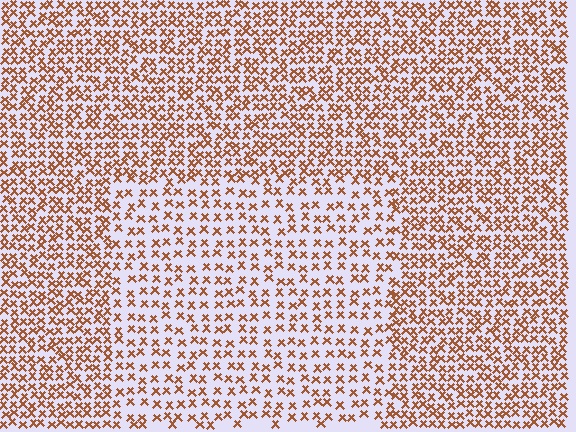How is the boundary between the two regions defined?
The boundary is defined by a change in element density (approximately 1.8x ratio). All elements are the same color, size, and shape.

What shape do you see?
I see a rectangle.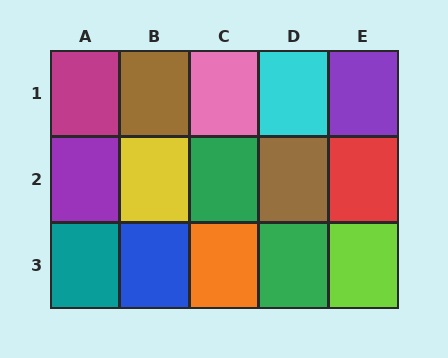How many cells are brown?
2 cells are brown.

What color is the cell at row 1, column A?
Magenta.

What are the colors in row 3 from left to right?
Teal, blue, orange, green, lime.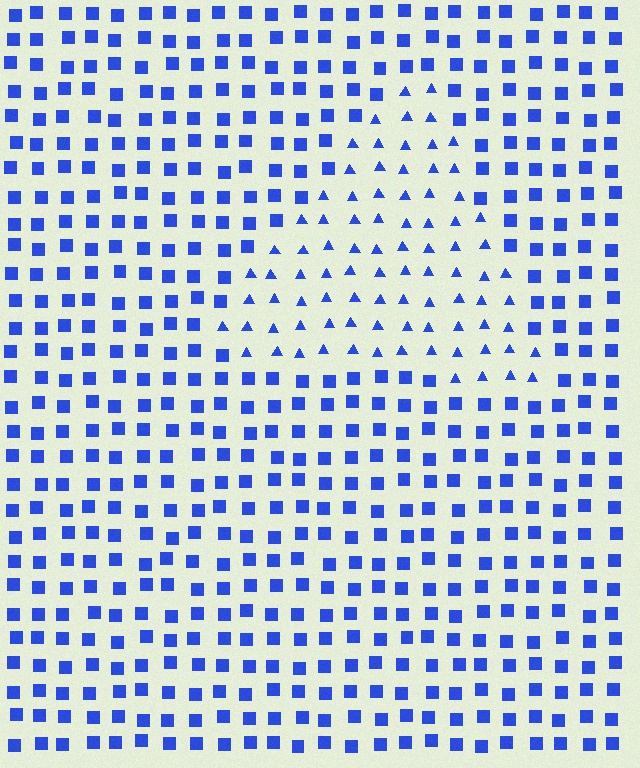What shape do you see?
I see a triangle.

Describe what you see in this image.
The image is filled with small blue elements arranged in a uniform grid. A triangle-shaped region contains triangles, while the surrounding area contains squares. The boundary is defined purely by the change in element shape.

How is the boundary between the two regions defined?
The boundary is defined by a change in element shape: triangles inside vs. squares outside. All elements share the same color and spacing.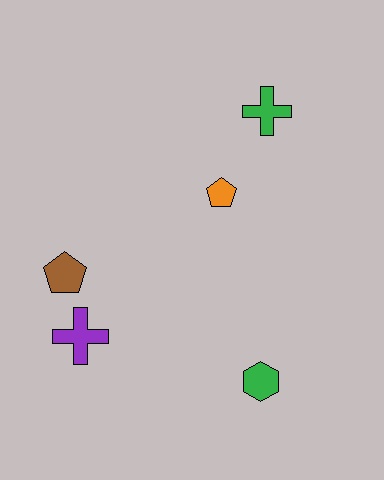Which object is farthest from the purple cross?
The green cross is farthest from the purple cross.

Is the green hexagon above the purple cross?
No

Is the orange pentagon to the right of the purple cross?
Yes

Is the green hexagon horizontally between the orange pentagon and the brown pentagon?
No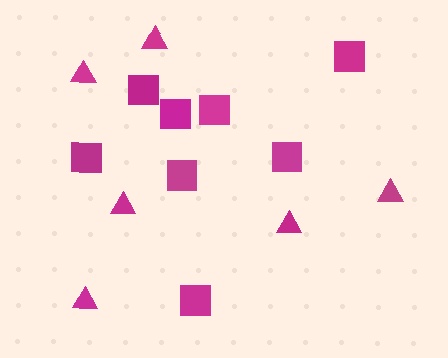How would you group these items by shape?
There are 2 groups: one group of triangles (6) and one group of squares (8).